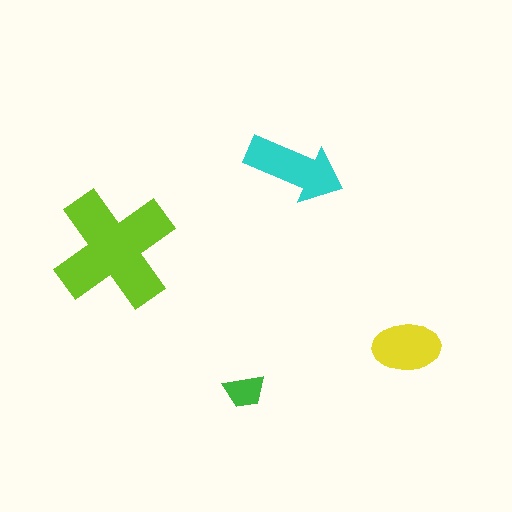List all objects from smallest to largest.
The green trapezoid, the yellow ellipse, the cyan arrow, the lime cross.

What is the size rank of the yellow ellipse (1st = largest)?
3rd.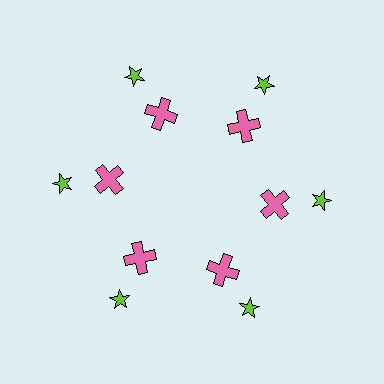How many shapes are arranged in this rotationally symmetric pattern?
There are 12 shapes, arranged in 6 groups of 2.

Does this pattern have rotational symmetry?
Yes, this pattern has 6-fold rotational symmetry. It looks the same after rotating 60 degrees around the center.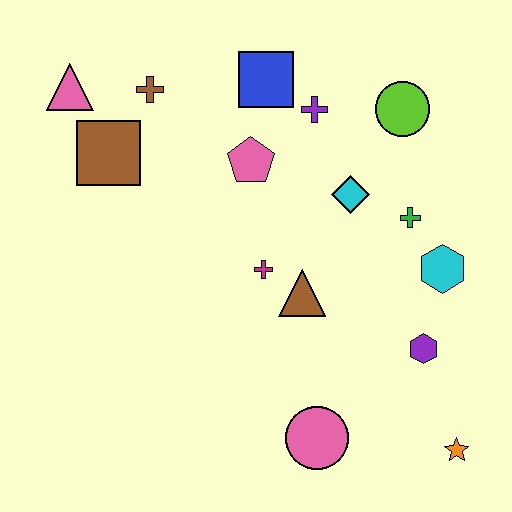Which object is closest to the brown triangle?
The magenta cross is closest to the brown triangle.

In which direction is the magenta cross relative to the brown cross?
The magenta cross is below the brown cross.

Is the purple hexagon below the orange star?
No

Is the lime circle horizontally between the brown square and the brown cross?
No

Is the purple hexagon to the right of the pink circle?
Yes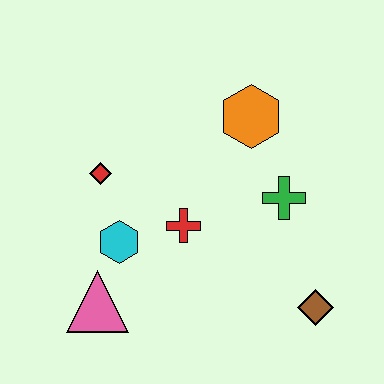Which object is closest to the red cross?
The cyan hexagon is closest to the red cross.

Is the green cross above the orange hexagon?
No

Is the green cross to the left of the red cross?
No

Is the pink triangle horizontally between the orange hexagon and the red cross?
No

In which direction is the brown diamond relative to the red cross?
The brown diamond is to the right of the red cross.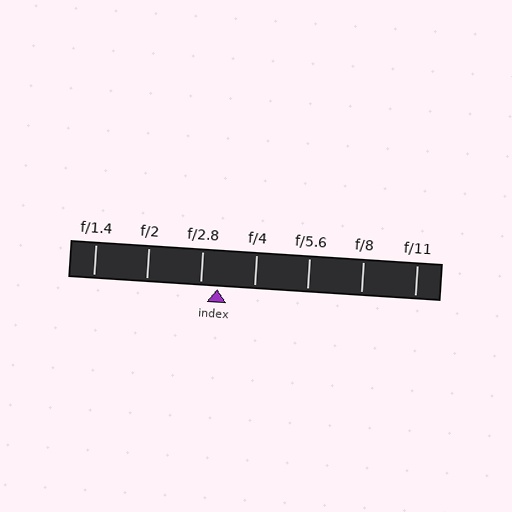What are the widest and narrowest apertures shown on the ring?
The widest aperture shown is f/1.4 and the narrowest is f/11.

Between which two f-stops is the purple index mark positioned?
The index mark is between f/2.8 and f/4.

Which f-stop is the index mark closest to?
The index mark is closest to f/2.8.